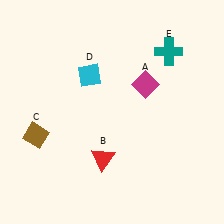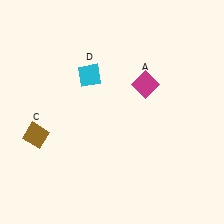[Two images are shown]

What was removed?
The red triangle (B), the teal cross (E) were removed in Image 2.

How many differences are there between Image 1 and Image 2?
There are 2 differences between the two images.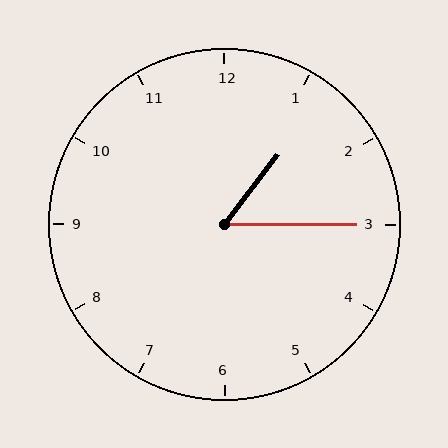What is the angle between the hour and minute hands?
Approximately 52 degrees.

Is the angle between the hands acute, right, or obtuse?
It is acute.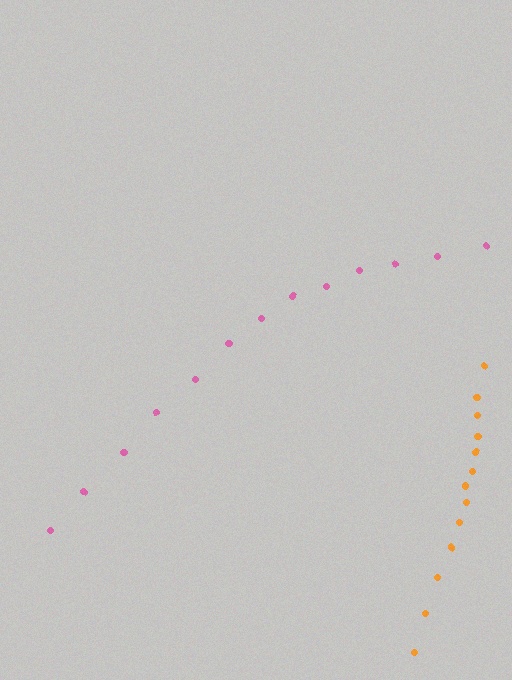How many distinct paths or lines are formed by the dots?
There are 2 distinct paths.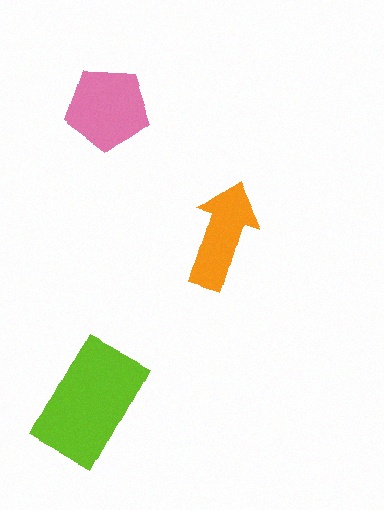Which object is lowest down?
The lime rectangle is bottommost.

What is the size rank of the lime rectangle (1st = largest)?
1st.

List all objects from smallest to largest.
The orange arrow, the pink pentagon, the lime rectangle.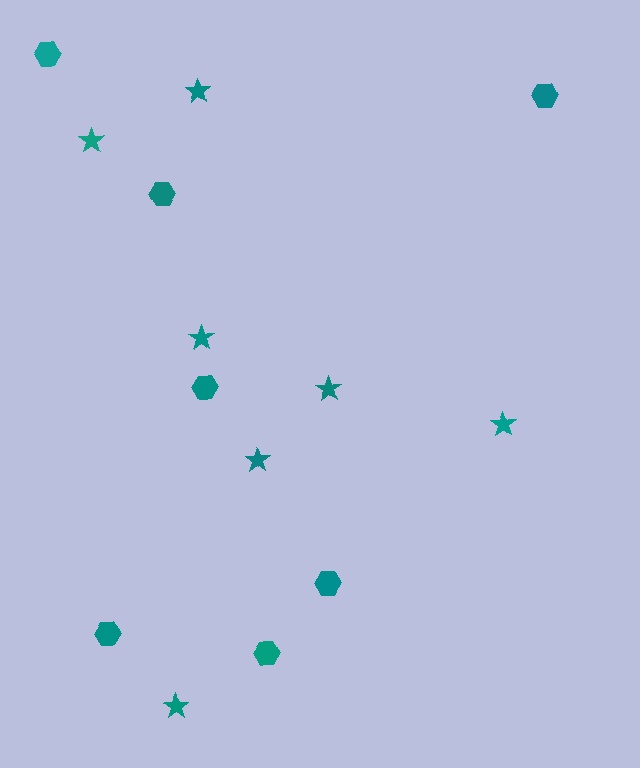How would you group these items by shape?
There are 2 groups: one group of stars (7) and one group of hexagons (7).